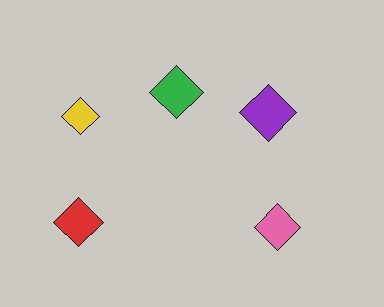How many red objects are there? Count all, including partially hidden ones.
There is 1 red object.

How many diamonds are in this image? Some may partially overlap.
There are 5 diamonds.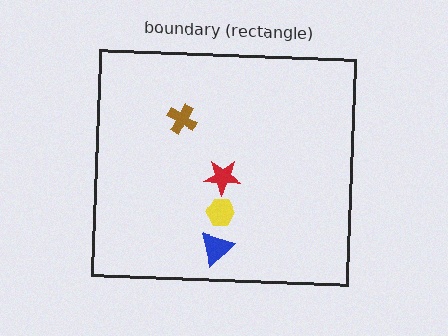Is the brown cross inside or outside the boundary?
Inside.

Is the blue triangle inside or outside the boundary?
Inside.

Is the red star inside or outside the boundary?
Inside.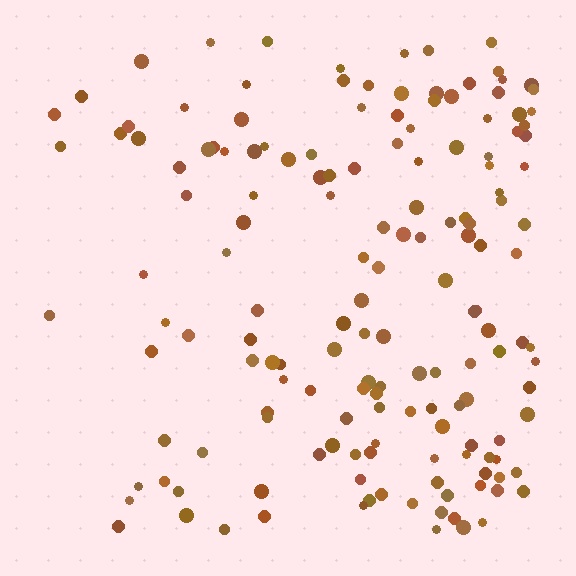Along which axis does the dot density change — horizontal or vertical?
Horizontal.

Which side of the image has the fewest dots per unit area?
The left.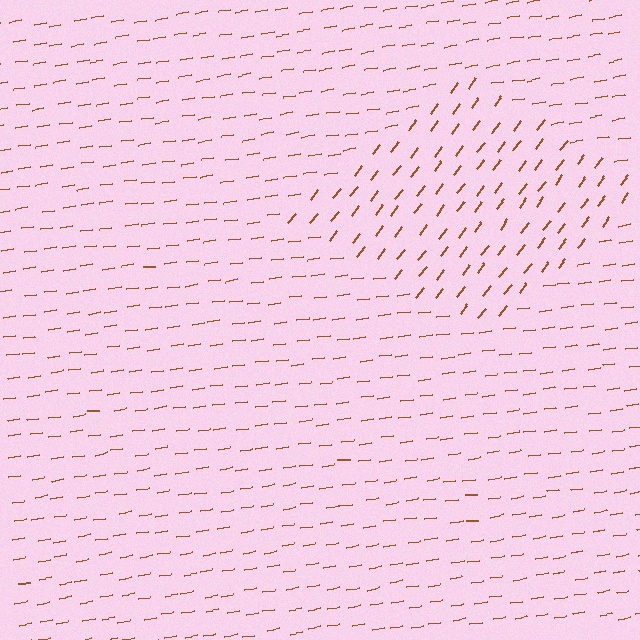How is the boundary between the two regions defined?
The boundary is defined purely by a change in line orientation (approximately 45 degrees difference). All lines are the same color and thickness.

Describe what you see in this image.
The image is filled with small brown line segments. A diamond region in the image has lines oriented differently from the surrounding lines, creating a visible texture boundary.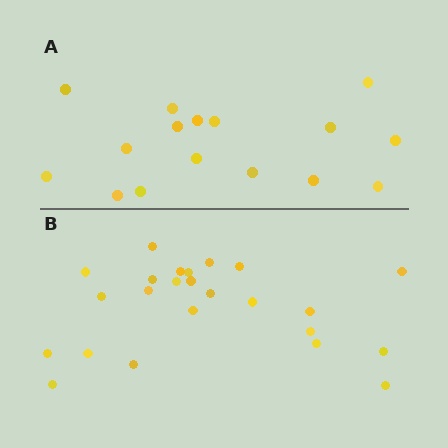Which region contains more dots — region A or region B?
Region B (the bottom region) has more dots.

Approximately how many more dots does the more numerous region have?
Region B has roughly 8 or so more dots than region A.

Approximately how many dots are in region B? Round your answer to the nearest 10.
About 20 dots. (The exact count is 24, which rounds to 20.)